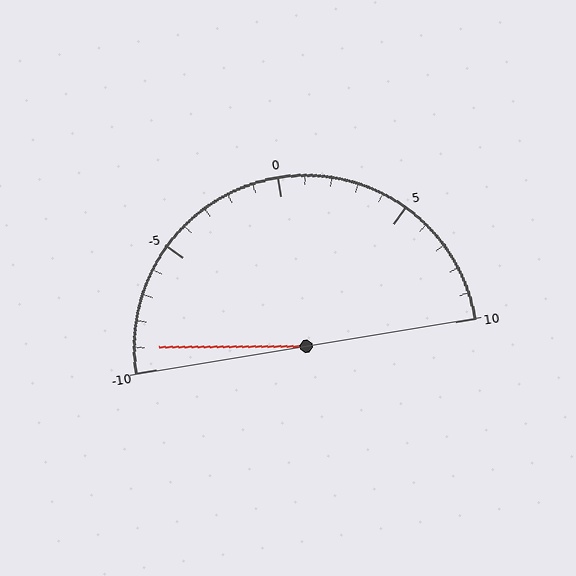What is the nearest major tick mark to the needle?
The nearest major tick mark is -10.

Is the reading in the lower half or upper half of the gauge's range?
The reading is in the lower half of the range (-10 to 10).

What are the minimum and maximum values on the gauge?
The gauge ranges from -10 to 10.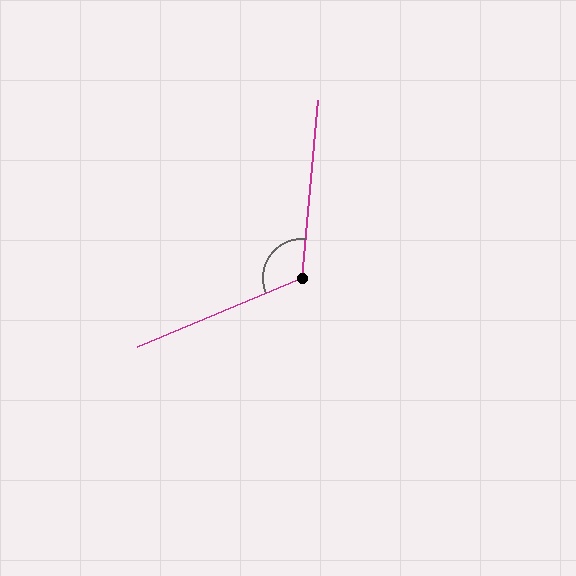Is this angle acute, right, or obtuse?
It is obtuse.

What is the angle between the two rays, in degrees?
Approximately 118 degrees.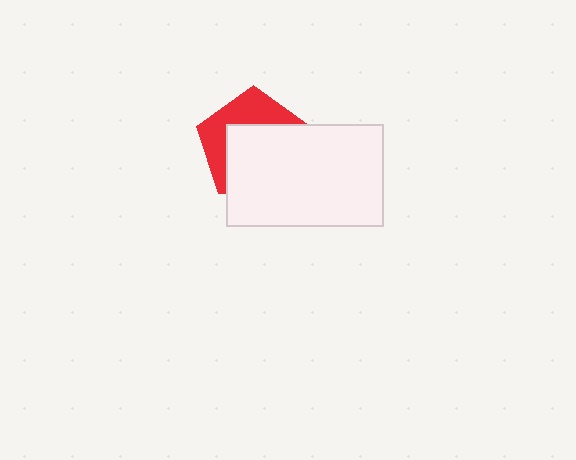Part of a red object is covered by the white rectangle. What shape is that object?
It is a pentagon.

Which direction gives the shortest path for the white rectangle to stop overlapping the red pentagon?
Moving toward the lower-right gives the shortest separation.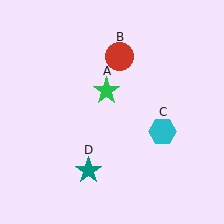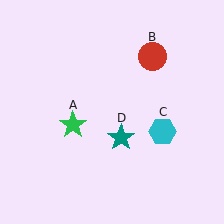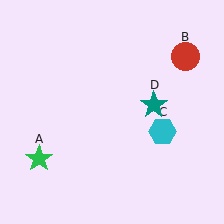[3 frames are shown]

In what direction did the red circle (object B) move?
The red circle (object B) moved right.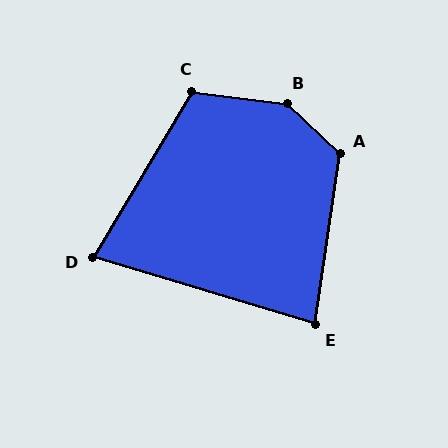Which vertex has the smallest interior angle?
D, at approximately 76 degrees.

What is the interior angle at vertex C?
Approximately 114 degrees (obtuse).